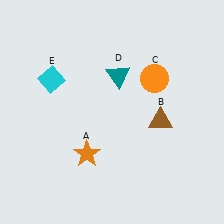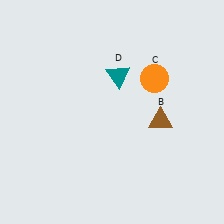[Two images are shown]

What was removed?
The cyan diamond (E), the orange star (A) were removed in Image 2.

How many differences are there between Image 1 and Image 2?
There are 2 differences between the two images.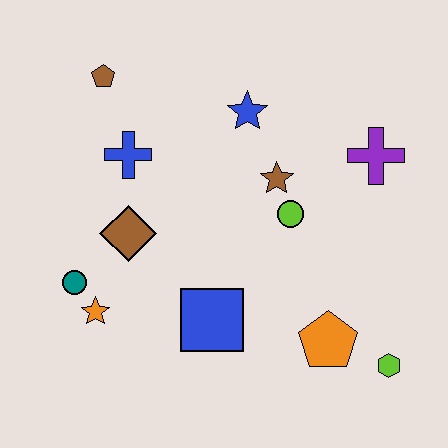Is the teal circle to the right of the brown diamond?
No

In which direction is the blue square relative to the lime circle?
The blue square is below the lime circle.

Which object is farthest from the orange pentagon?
The brown pentagon is farthest from the orange pentagon.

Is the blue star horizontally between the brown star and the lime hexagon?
No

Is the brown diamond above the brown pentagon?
No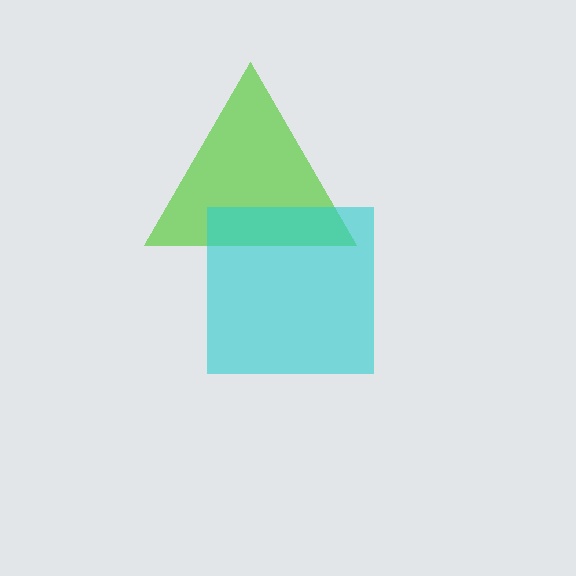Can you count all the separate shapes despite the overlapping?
Yes, there are 2 separate shapes.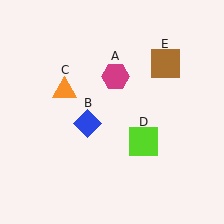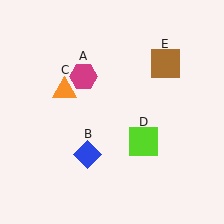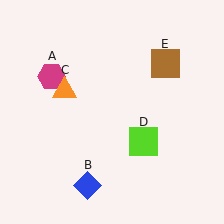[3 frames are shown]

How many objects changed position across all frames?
2 objects changed position: magenta hexagon (object A), blue diamond (object B).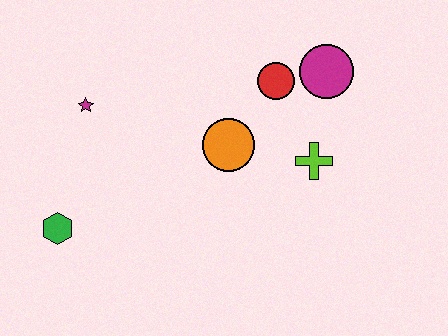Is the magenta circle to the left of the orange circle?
No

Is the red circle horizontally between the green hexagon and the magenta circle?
Yes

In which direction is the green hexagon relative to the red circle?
The green hexagon is to the left of the red circle.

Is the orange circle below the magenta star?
Yes